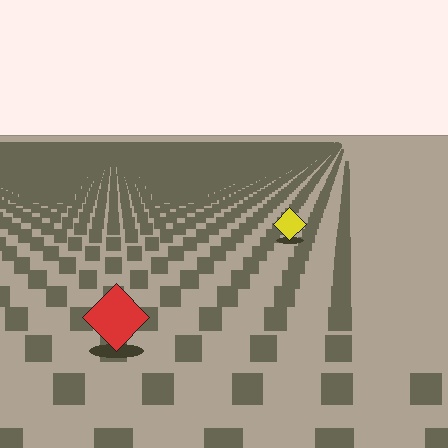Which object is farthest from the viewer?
The yellow diamond is farthest from the viewer. It appears smaller and the ground texture around it is denser.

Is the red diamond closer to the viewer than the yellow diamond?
Yes. The red diamond is closer — you can tell from the texture gradient: the ground texture is coarser near it.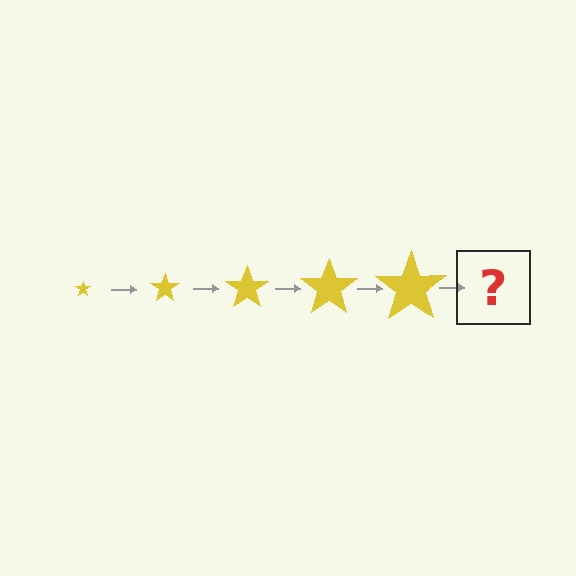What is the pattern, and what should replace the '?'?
The pattern is that the star gets progressively larger each step. The '?' should be a yellow star, larger than the previous one.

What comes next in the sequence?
The next element should be a yellow star, larger than the previous one.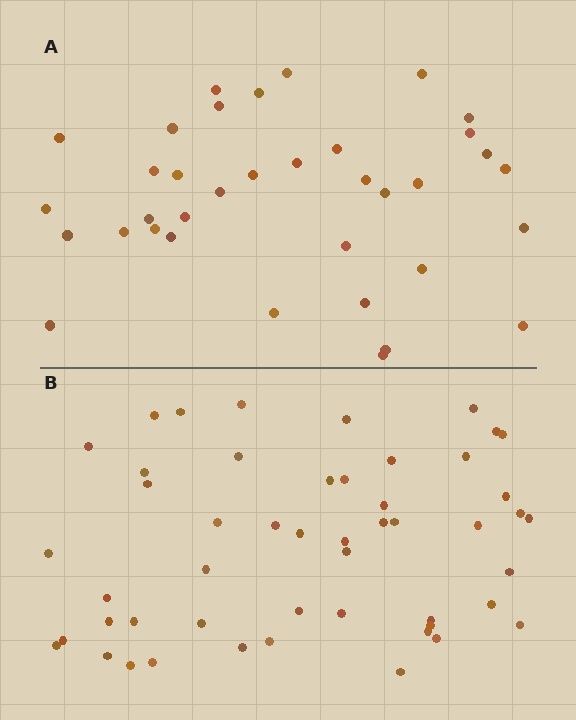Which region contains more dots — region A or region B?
Region B (the bottom region) has more dots.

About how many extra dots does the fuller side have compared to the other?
Region B has approximately 15 more dots than region A.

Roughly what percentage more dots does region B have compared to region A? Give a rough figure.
About 40% more.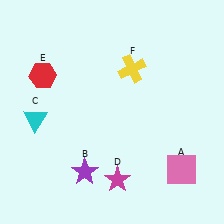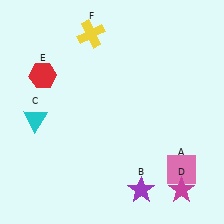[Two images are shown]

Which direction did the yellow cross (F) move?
The yellow cross (F) moved left.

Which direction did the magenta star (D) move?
The magenta star (D) moved right.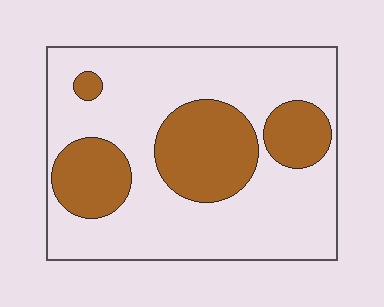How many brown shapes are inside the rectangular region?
4.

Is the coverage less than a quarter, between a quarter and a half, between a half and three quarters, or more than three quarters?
Between a quarter and a half.